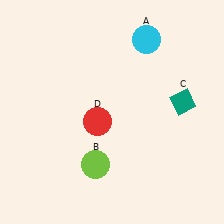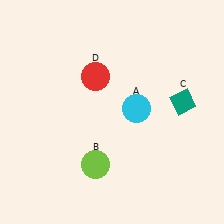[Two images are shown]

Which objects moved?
The objects that moved are: the cyan circle (A), the red circle (D).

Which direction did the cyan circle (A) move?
The cyan circle (A) moved down.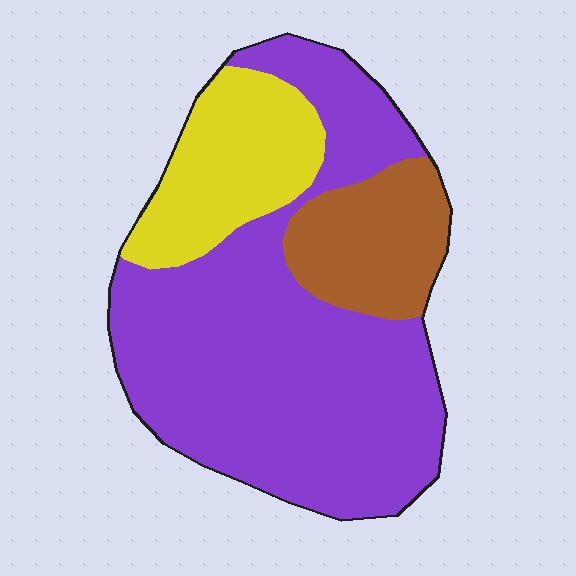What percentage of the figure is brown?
Brown covers around 15% of the figure.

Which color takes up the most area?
Purple, at roughly 65%.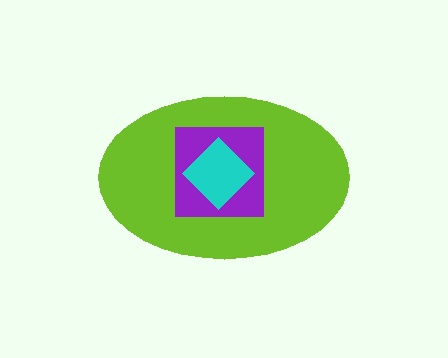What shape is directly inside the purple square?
The cyan diamond.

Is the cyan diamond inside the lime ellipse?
Yes.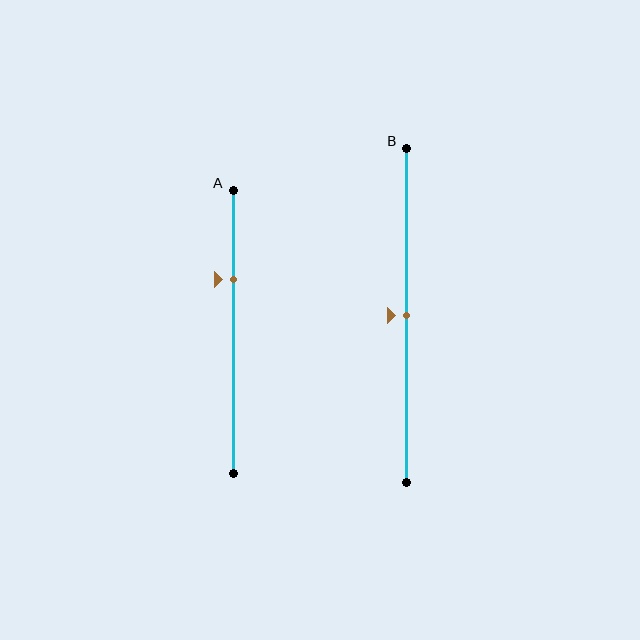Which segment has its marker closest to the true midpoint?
Segment B has its marker closest to the true midpoint.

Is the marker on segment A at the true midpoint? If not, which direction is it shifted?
No, the marker on segment A is shifted upward by about 18% of the segment length.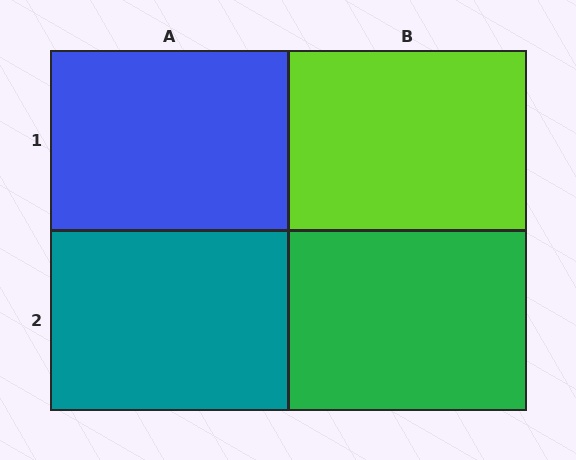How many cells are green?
1 cell is green.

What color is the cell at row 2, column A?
Teal.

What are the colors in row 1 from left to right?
Blue, lime.